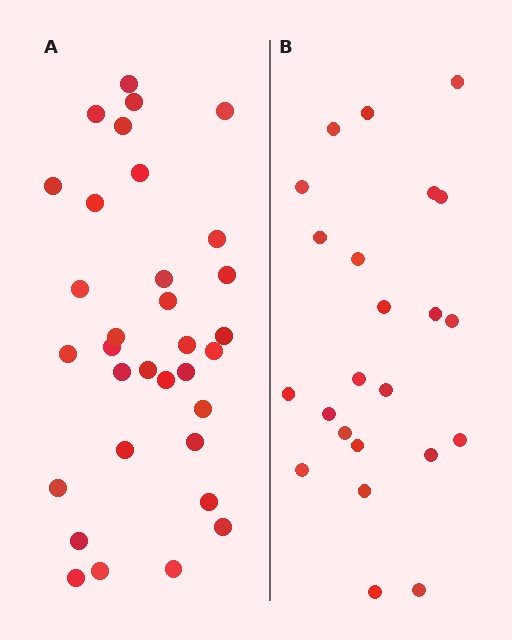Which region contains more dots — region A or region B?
Region A (the left region) has more dots.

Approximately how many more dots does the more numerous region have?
Region A has roughly 10 or so more dots than region B.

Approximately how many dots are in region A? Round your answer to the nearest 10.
About 30 dots. (The exact count is 33, which rounds to 30.)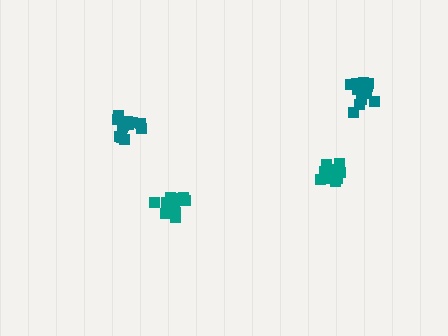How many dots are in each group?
Group 1: 12 dots, Group 2: 11 dots, Group 3: 13 dots, Group 4: 14 dots (50 total).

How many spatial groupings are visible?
There are 4 spatial groupings.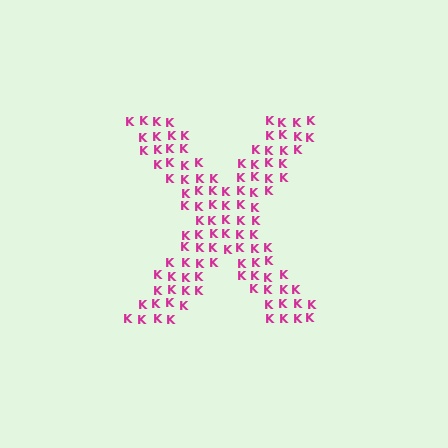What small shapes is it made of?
It is made of small letter K's.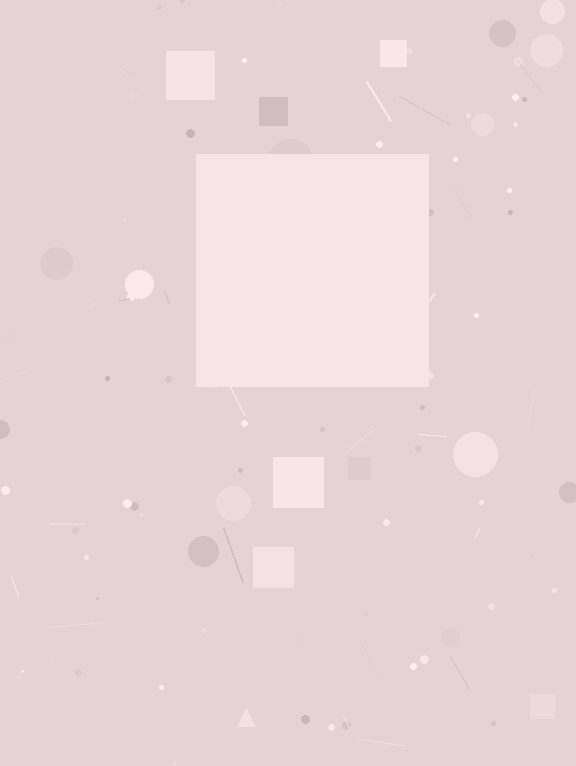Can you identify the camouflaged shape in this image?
The camouflaged shape is a square.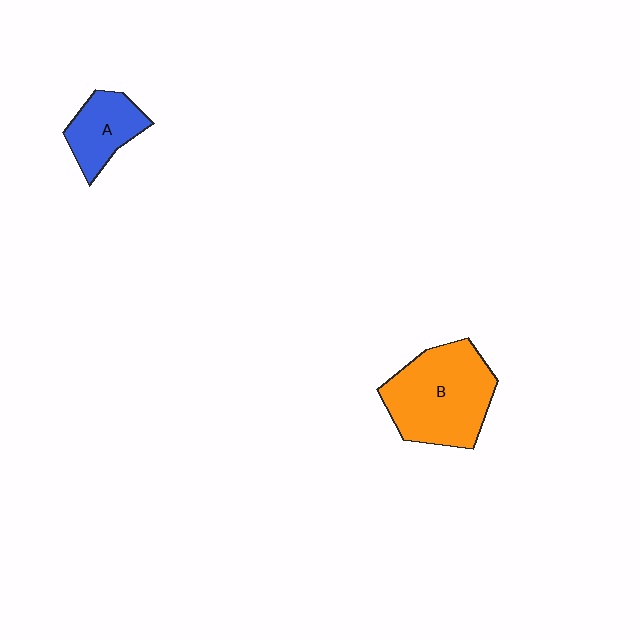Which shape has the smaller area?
Shape A (blue).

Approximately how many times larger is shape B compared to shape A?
Approximately 2.0 times.